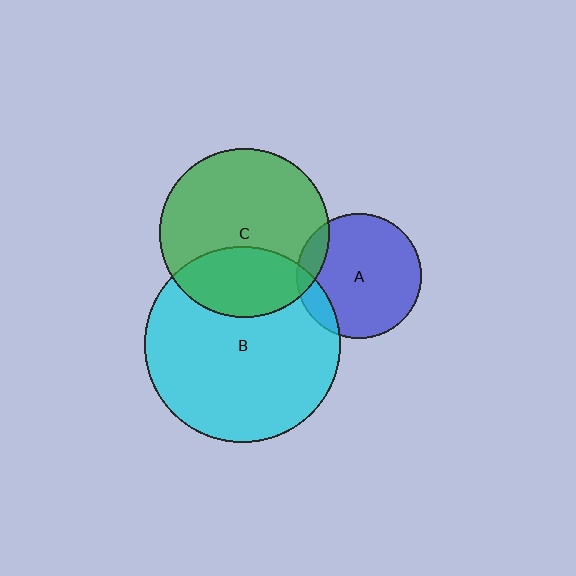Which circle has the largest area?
Circle B (cyan).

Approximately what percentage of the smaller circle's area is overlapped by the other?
Approximately 10%.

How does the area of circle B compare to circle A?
Approximately 2.5 times.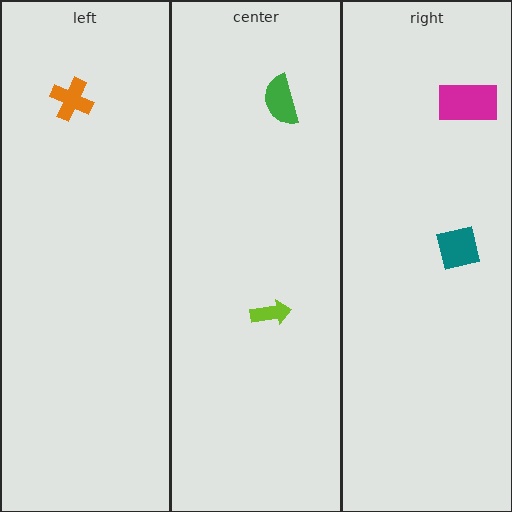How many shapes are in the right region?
2.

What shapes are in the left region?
The orange cross.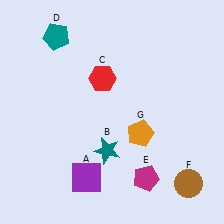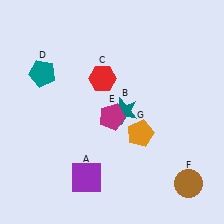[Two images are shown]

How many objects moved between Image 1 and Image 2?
3 objects moved between the two images.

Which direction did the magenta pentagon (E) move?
The magenta pentagon (E) moved up.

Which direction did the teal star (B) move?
The teal star (B) moved up.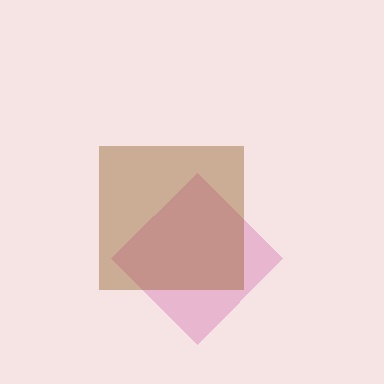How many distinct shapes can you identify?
There are 2 distinct shapes: a pink diamond, a brown square.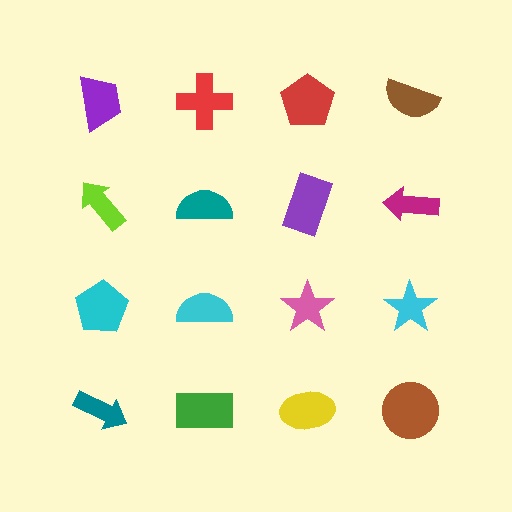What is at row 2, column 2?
A teal semicircle.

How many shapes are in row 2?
4 shapes.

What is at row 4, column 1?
A teal arrow.